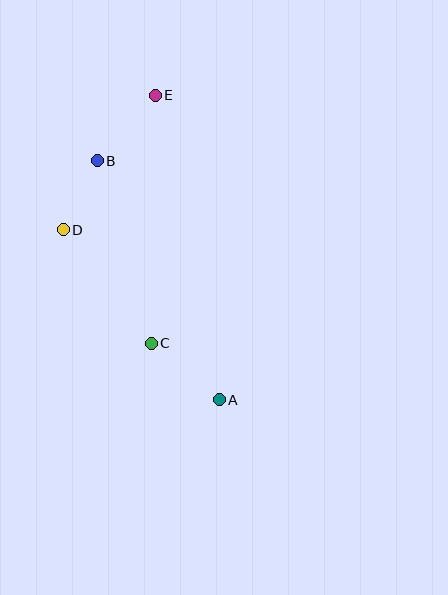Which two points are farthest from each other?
Points A and E are farthest from each other.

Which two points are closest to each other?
Points B and D are closest to each other.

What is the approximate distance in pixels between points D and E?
The distance between D and E is approximately 163 pixels.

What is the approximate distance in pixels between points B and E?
The distance between B and E is approximately 87 pixels.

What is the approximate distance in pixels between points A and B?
The distance between A and B is approximately 268 pixels.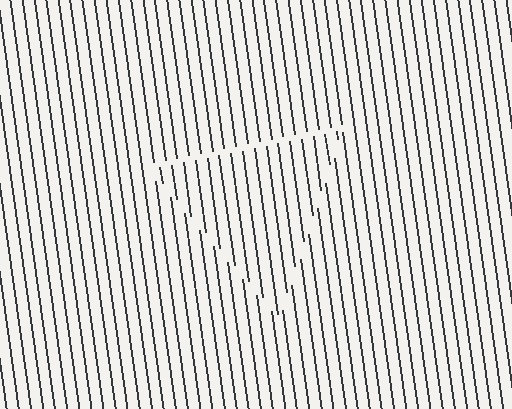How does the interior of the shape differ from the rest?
The interior of the shape contains the same grating, shifted by half a period — the contour is defined by the phase discontinuity where line-ends from the inner and outer gratings abut.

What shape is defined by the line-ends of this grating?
An illusory triangle. The interior of the shape contains the same grating, shifted by half a period — the contour is defined by the phase discontinuity where line-ends from the inner and outer gratings abut.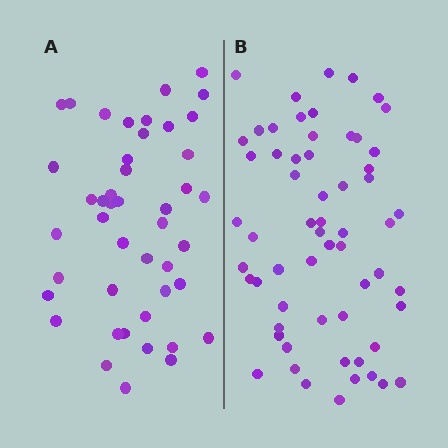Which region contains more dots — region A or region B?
Region B (the right region) has more dots.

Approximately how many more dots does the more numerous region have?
Region B has approximately 15 more dots than region A.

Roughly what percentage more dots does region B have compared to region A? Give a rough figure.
About 35% more.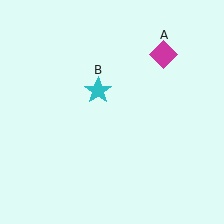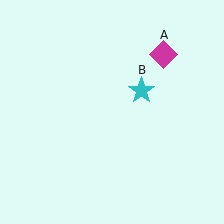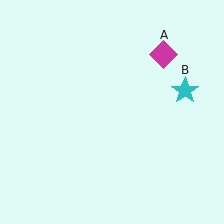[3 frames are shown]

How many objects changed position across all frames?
1 object changed position: cyan star (object B).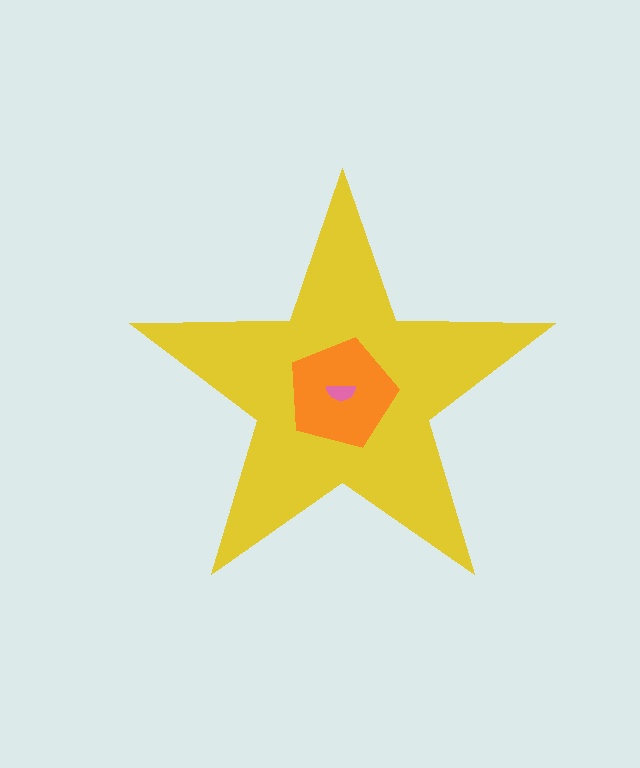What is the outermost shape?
The yellow star.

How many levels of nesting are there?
3.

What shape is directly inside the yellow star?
The orange pentagon.